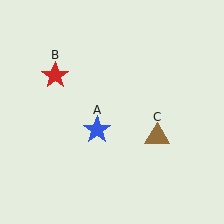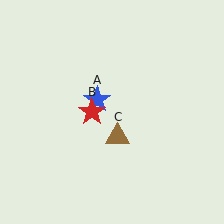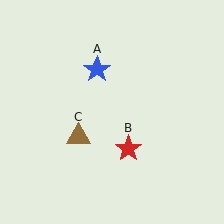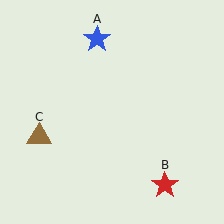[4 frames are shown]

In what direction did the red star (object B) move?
The red star (object B) moved down and to the right.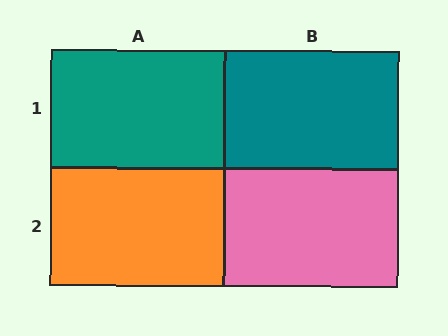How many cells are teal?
2 cells are teal.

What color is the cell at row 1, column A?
Teal.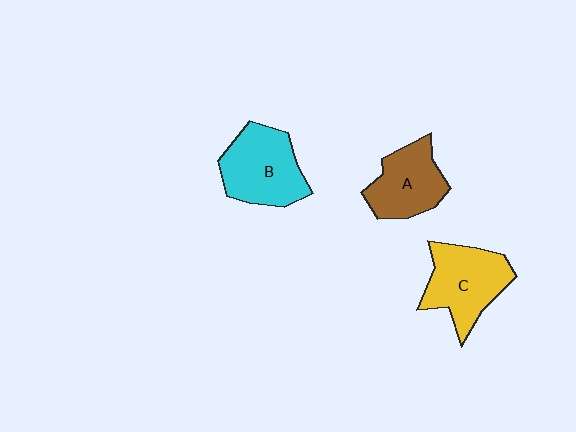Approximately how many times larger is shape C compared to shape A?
Approximately 1.2 times.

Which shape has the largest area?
Shape B (cyan).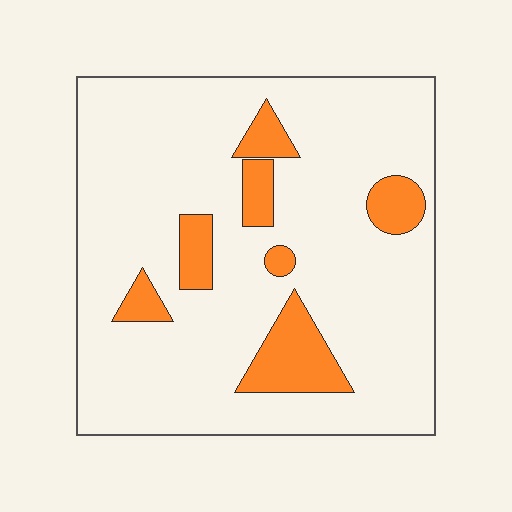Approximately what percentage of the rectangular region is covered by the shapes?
Approximately 15%.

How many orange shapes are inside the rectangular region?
7.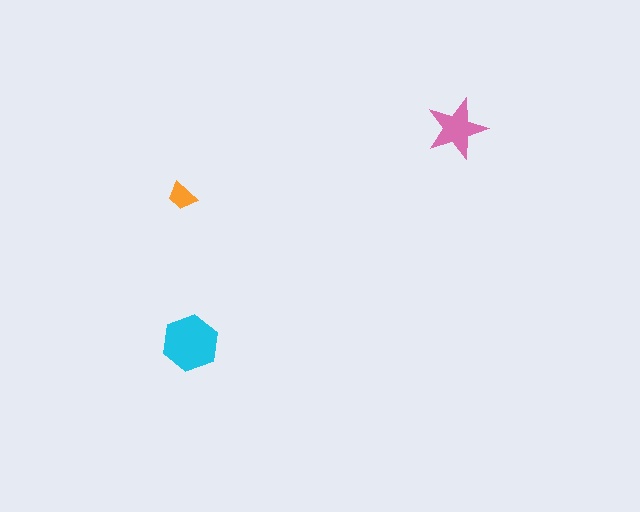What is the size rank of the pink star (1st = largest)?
2nd.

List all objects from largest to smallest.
The cyan hexagon, the pink star, the orange trapezoid.